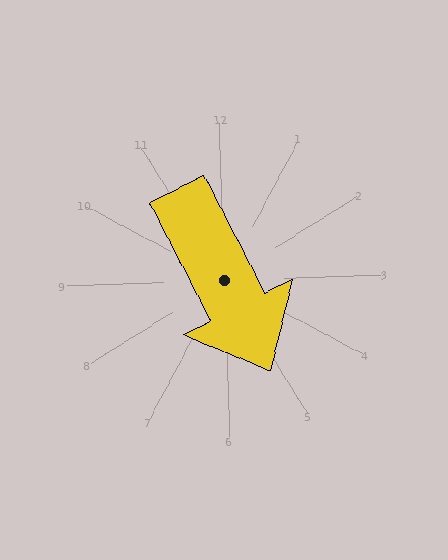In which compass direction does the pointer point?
Southeast.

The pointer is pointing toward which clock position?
Roughly 5 o'clock.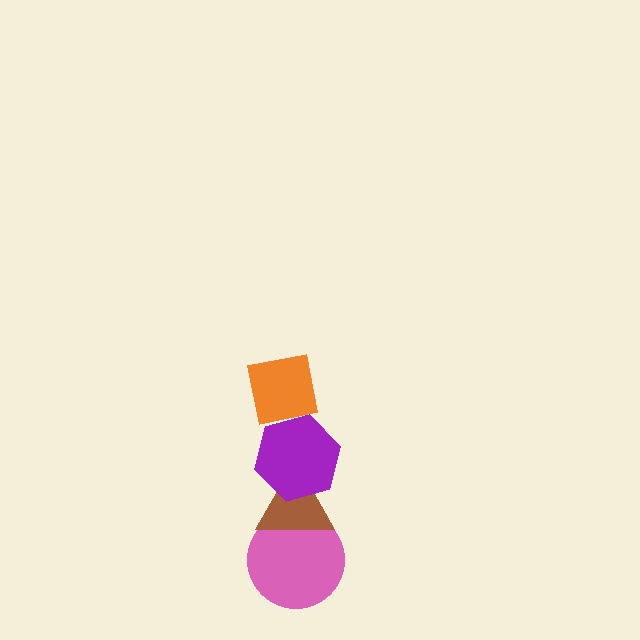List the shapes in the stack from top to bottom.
From top to bottom: the orange square, the purple hexagon, the brown triangle, the pink circle.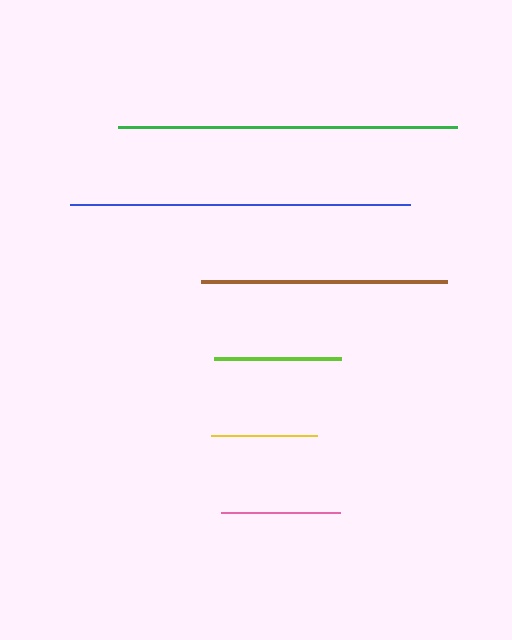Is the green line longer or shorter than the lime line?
The green line is longer than the lime line.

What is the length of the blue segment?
The blue segment is approximately 340 pixels long.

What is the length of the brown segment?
The brown segment is approximately 246 pixels long.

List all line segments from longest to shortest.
From longest to shortest: blue, green, brown, lime, pink, yellow.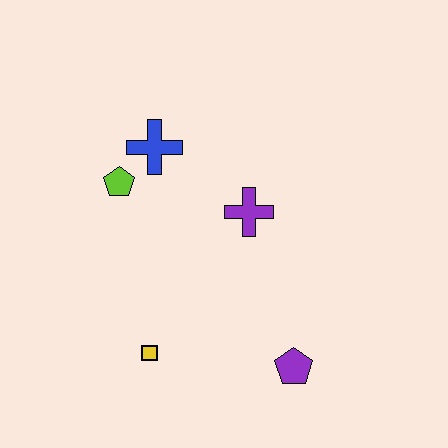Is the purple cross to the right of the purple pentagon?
No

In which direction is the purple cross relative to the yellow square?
The purple cross is above the yellow square.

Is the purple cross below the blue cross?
Yes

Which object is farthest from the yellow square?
The blue cross is farthest from the yellow square.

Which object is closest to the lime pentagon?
The blue cross is closest to the lime pentagon.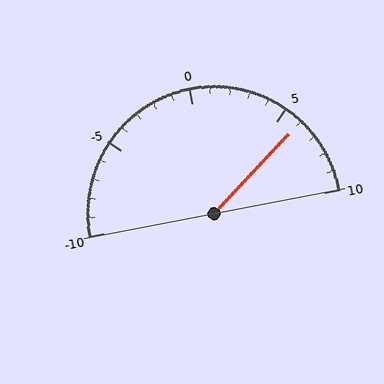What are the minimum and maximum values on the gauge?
The gauge ranges from -10 to 10.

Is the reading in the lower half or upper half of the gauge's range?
The reading is in the upper half of the range (-10 to 10).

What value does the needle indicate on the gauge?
The needle indicates approximately 6.